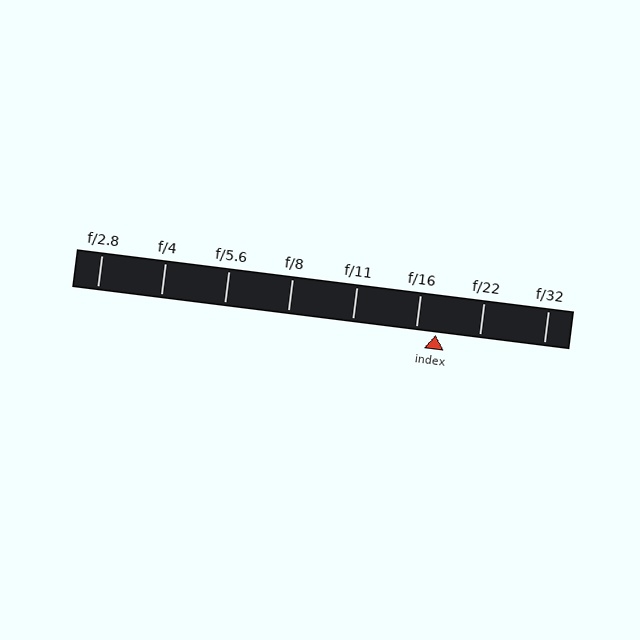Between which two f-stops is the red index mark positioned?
The index mark is between f/16 and f/22.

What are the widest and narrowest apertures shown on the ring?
The widest aperture shown is f/2.8 and the narrowest is f/32.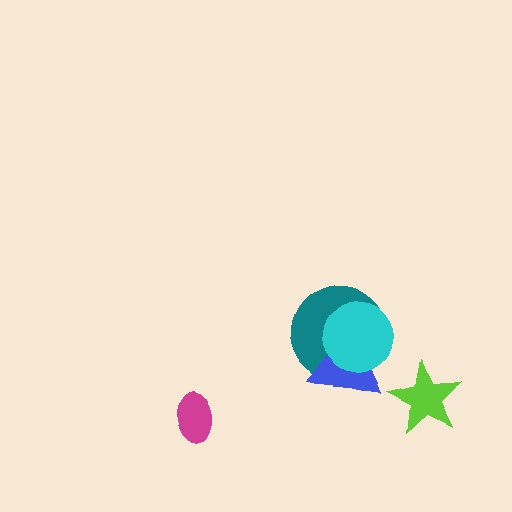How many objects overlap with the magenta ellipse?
0 objects overlap with the magenta ellipse.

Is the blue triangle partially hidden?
Yes, it is partially covered by another shape.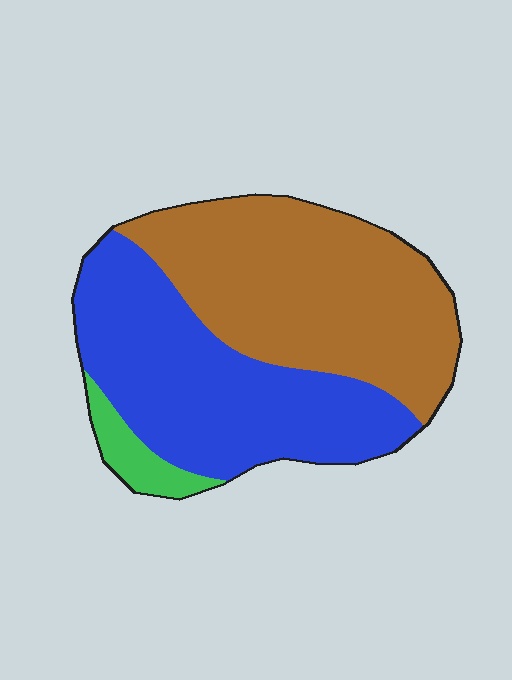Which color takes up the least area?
Green, at roughly 5%.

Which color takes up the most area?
Brown, at roughly 50%.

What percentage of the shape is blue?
Blue takes up between a quarter and a half of the shape.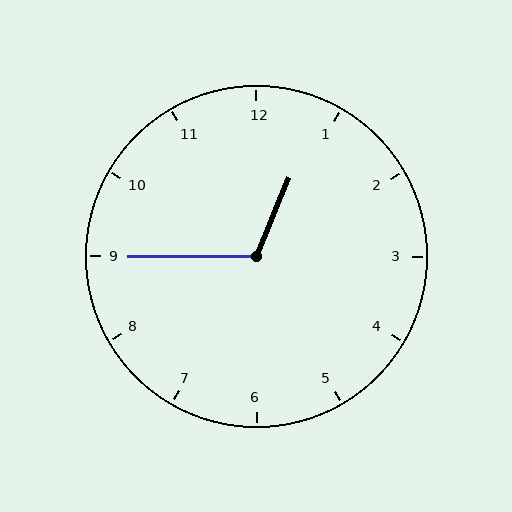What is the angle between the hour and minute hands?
Approximately 112 degrees.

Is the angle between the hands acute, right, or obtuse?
It is obtuse.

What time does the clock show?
12:45.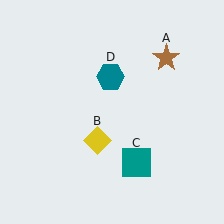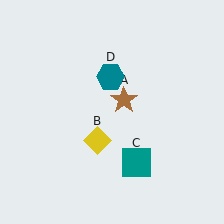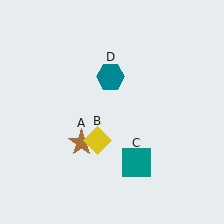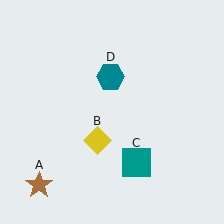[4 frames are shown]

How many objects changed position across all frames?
1 object changed position: brown star (object A).